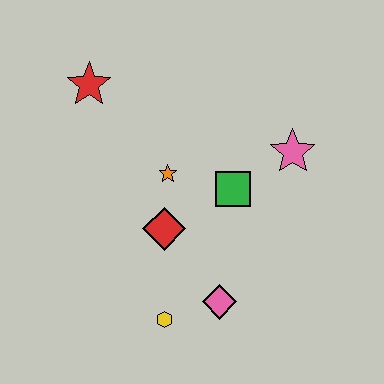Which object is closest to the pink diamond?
The yellow hexagon is closest to the pink diamond.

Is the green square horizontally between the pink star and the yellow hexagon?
Yes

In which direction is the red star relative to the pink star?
The red star is to the left of the pink star.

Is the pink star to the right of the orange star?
Yes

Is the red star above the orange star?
Yes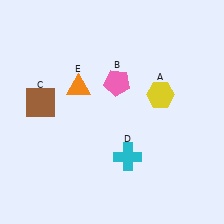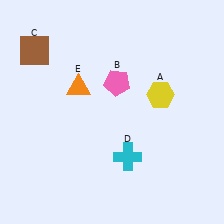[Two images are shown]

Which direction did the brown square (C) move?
The brown square (C) moved up.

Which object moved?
The brown square (C) moved up.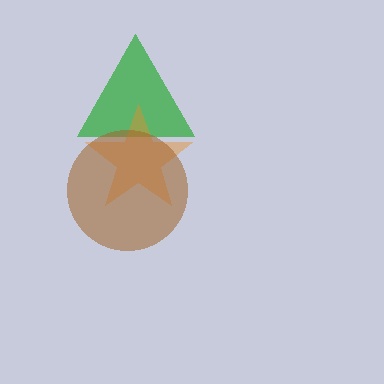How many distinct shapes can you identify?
There are 3 distinct shapes: a green triangle, an orange star, a brown circle.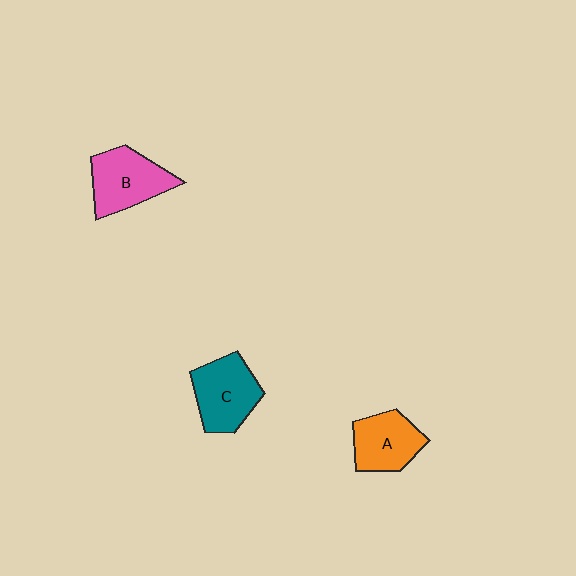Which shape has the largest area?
Shape B (pink).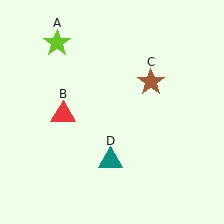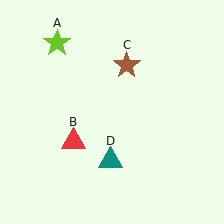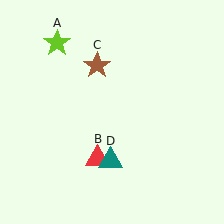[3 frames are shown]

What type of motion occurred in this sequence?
The red triangle (object B), brown star (object C) rotated counterclockwise around the center of the scene.